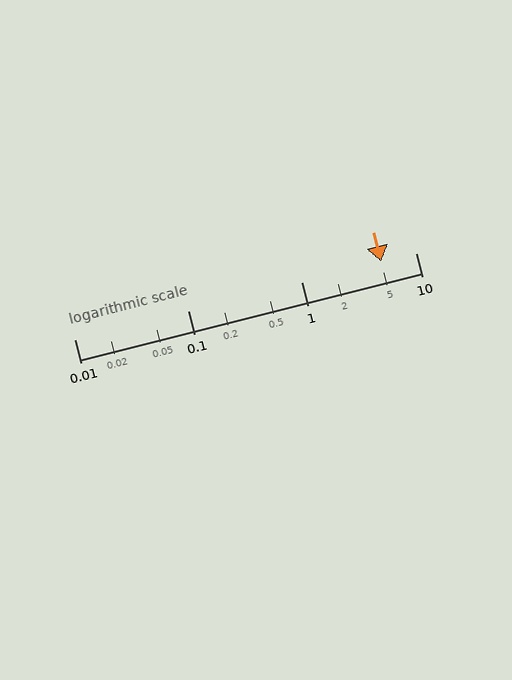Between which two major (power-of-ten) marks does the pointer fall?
The pointer is between 1 and 10.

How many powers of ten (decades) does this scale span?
The scale spans 3 decades, from 0.01 to 10.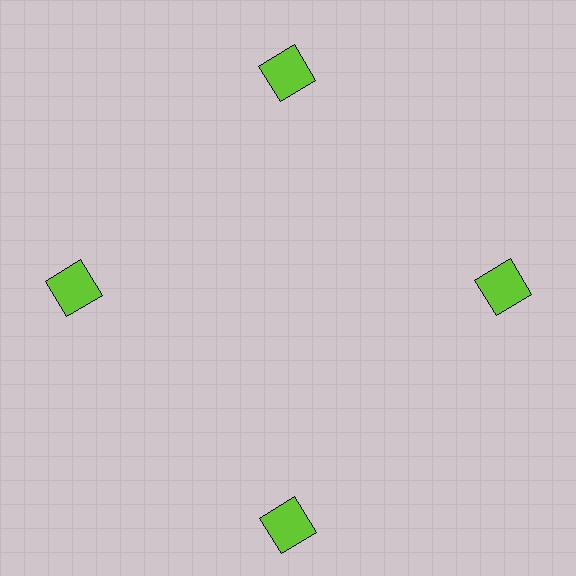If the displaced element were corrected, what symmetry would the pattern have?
It would have 4-fold rotational symmetry — the pattern would map onto itself every 90 degrees.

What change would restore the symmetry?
The symmetry would be restored by moving it inward, back onto the ring so that all 4 squares sit at equal angles and equal distance from the center.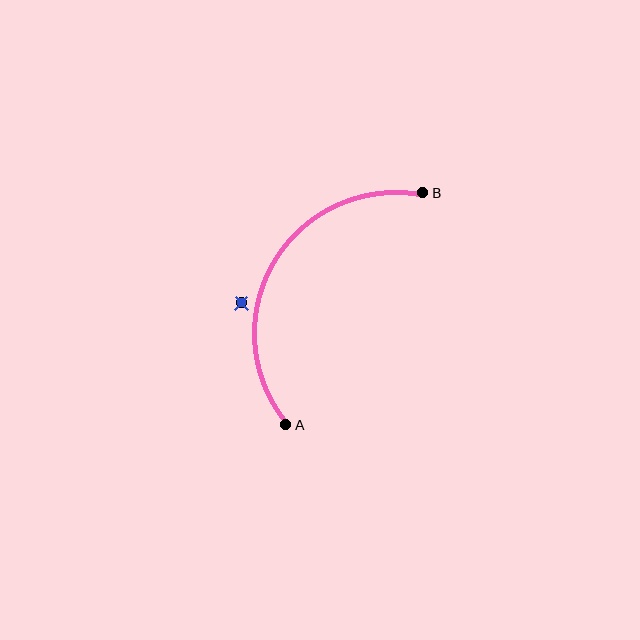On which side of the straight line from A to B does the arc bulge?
The arc bulges to the left of the straight line connecting A and B.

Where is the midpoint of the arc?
The arc midpoint is the point on the curve farthest from the straight line joining A and B. It sits to the left of that line.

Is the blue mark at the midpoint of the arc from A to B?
No — the blue mark does not lie on the arc at all. It sits slightly outside the curve.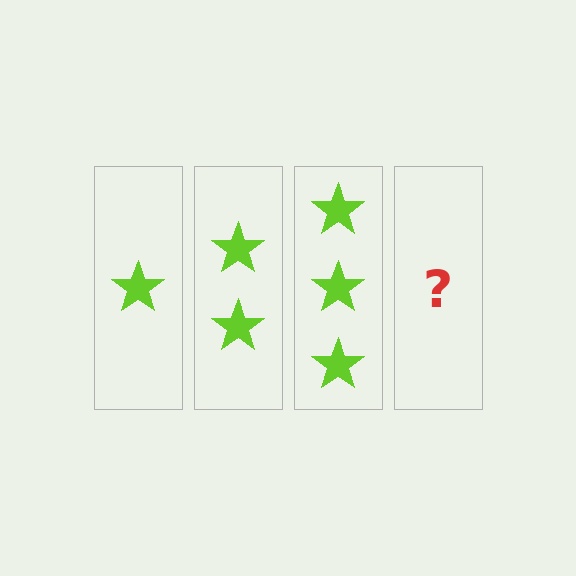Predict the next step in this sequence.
The next step is 4 stars.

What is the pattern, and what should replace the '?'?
The pattern is that each step adds one more star. The '?' should be 4 stars.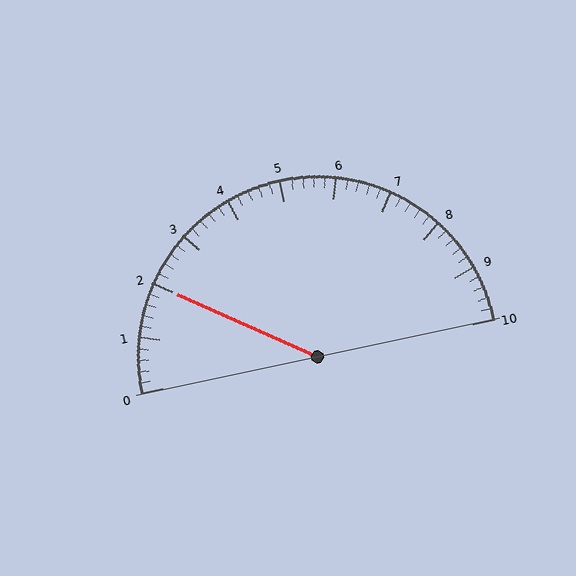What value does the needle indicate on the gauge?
The needle indicates approximately 2.0.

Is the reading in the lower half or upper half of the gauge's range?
The reading is in the lower half of the range (0 to 10).